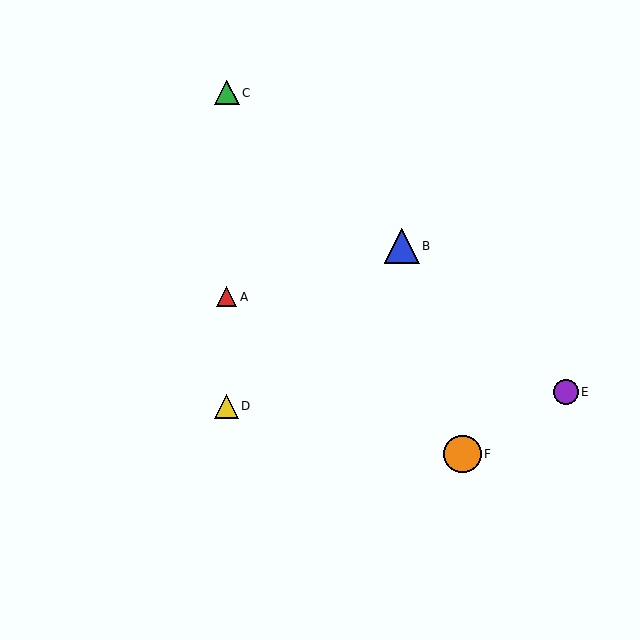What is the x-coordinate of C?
Object C is at x≈227.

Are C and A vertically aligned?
Yes, both are at x≈227.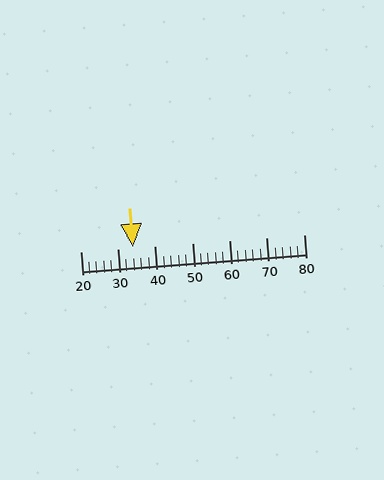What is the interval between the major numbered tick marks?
The major tick marks are spaced 10 units apart.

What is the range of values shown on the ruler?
The ruler shows values from 20 to 80.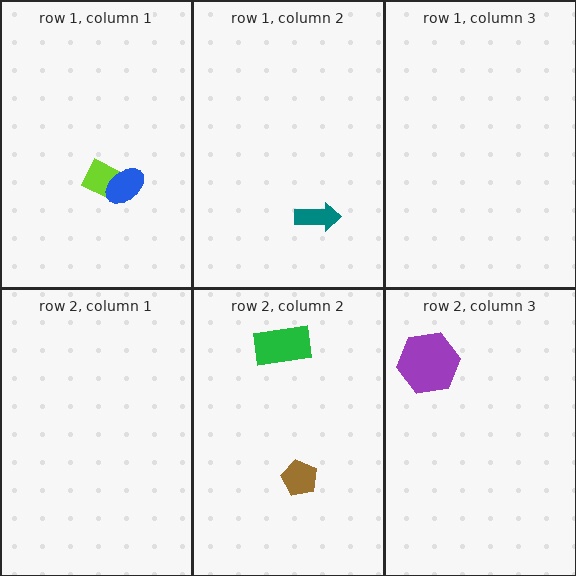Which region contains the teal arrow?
The row 1, column 2 region.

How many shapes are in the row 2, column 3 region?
1.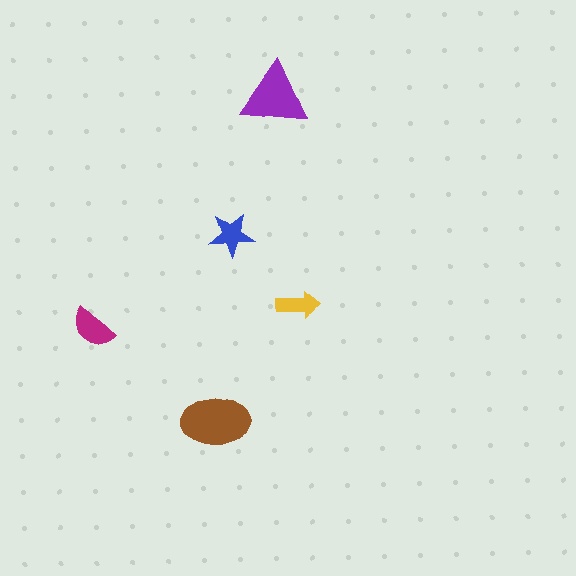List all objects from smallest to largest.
The yellow arrow, the blue star, the magenta semicircle, the purple triangle, the brown ellipse.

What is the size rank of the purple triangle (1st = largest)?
2nd.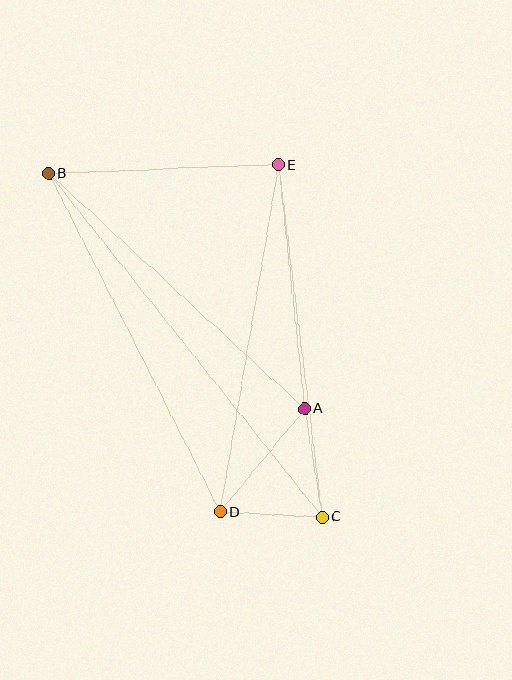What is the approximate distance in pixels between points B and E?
The distance between B and E is approximately 230 pixels.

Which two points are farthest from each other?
Points B and C are farthest from each other.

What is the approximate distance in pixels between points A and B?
The distance between A and B is approximately 347 pixels.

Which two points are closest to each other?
Points C and D are closest to each other.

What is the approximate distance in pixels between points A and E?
The distance between A and E is approximately 245 pixels.